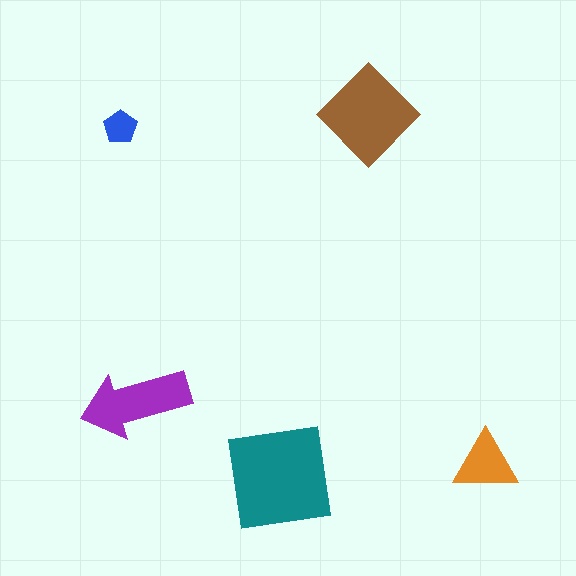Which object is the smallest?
The blue pentagon.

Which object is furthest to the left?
The blue pentagon is leftmost.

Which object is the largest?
The teal square.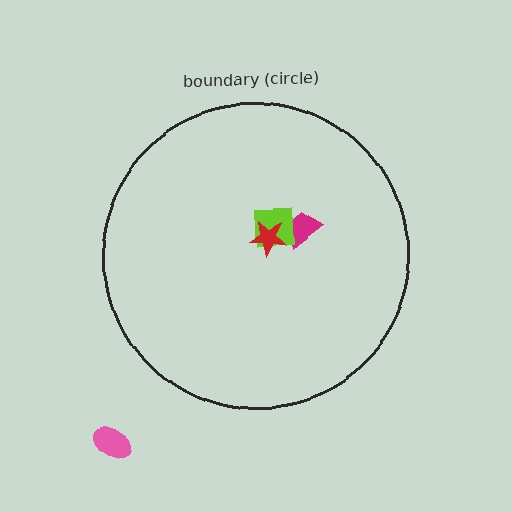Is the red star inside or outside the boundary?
Inside.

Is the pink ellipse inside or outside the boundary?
Outside.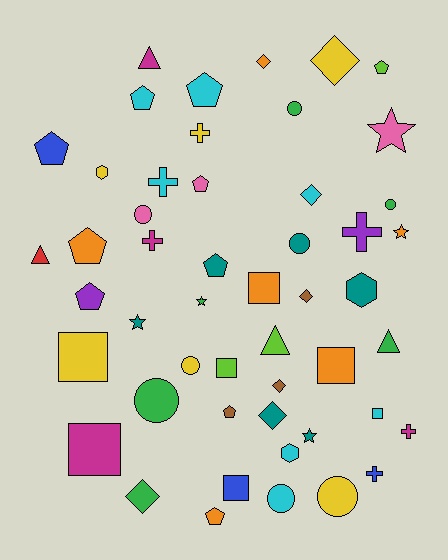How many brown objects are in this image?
There are 3 brown objects.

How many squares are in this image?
There are 7 squares.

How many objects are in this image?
There are 50 objects.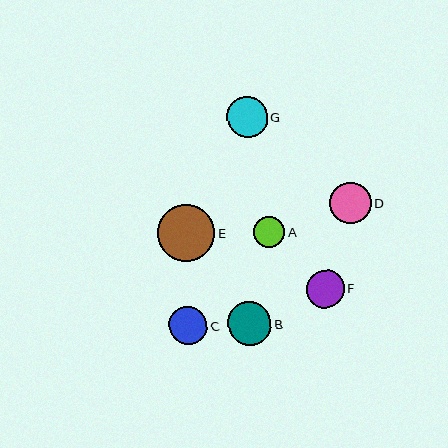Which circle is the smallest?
Circle A is the smallest with a size of approximately 31 pixels.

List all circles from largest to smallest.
From largest to smallest: E, B, D, G, F, C, A.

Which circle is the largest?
Circle E is the largest with a size of approximately 57 pixels.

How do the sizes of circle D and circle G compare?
Circle D and circle G are approximately the same size.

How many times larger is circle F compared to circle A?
Circle F is approximately 1.2 times the size of circle A.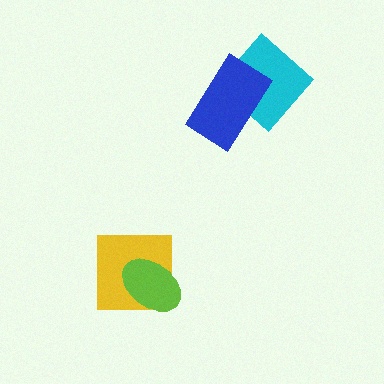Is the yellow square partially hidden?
Yes, it is partially covered by another shape.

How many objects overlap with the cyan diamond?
1 object overlaps with the cyan diamond.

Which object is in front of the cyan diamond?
The blue rectangle is in front of the cyan diamond.